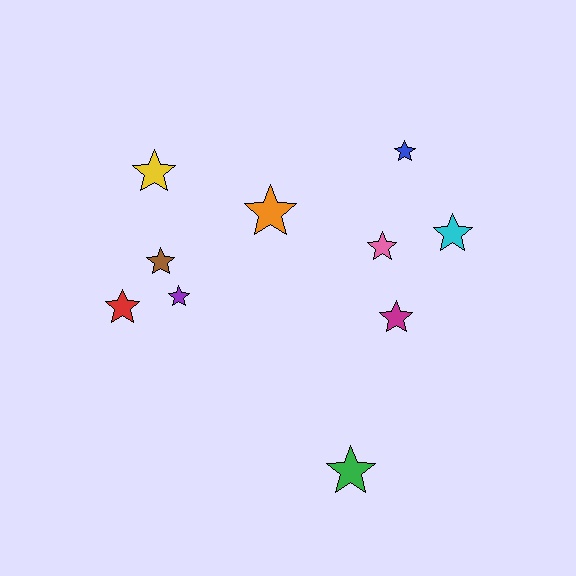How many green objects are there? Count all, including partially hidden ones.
There is 1 green object.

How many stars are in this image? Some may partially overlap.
There are 10 stars.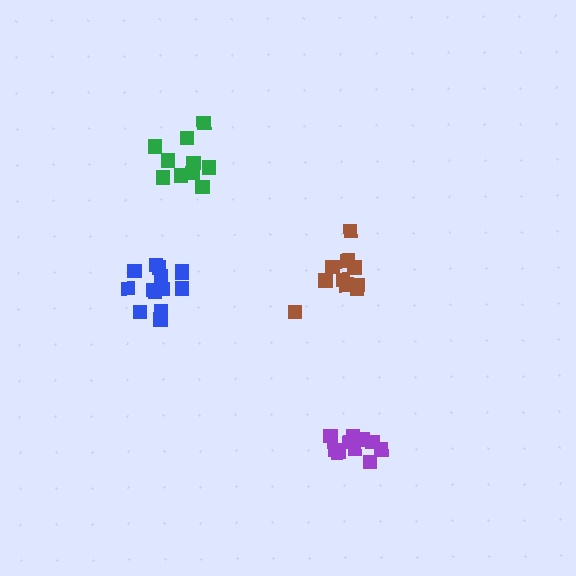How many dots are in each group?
Group 1: 10 dots, Group 2: 14 dots, Group 3: 10 dots, Group 4: 10 dots (44 total).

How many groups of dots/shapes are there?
There are 4 groups.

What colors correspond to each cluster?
The clusters are colored: green, blue, purple, brown.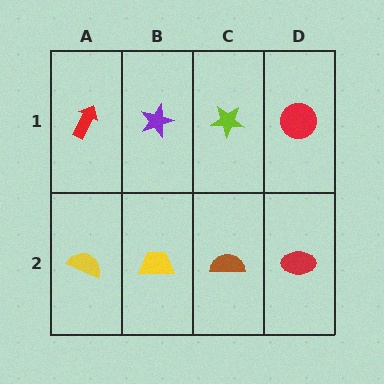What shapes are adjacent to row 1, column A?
A yellow semicircle (row 2, column A), a purple star (row 1, column B).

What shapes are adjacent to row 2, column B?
A purple star (row 1, column B), a yellow semicircle (row 2, column A), a brown semicircle (row 2, column C).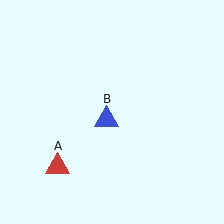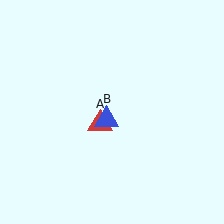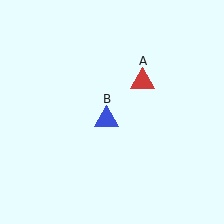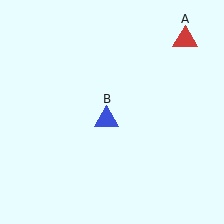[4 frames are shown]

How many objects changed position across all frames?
1 object changed position: red triangle (object A).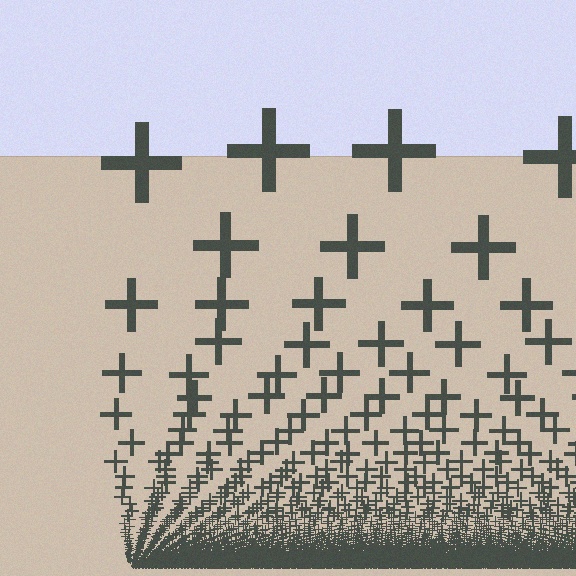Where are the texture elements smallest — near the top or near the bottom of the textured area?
Near the bottom.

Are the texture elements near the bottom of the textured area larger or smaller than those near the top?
Smaller. The gradient is inverted — elements near the bottom are smaller and denser.